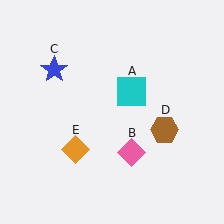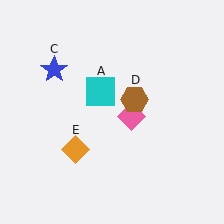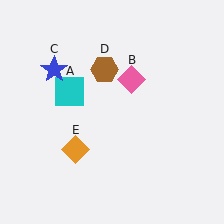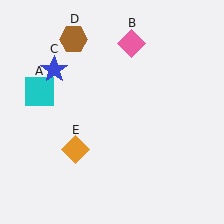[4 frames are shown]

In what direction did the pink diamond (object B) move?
The pink diamond (object B) moved up.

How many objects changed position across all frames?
3 objects changed position: cyan square (object A), pink diamond (object B), brown hexagon (object D).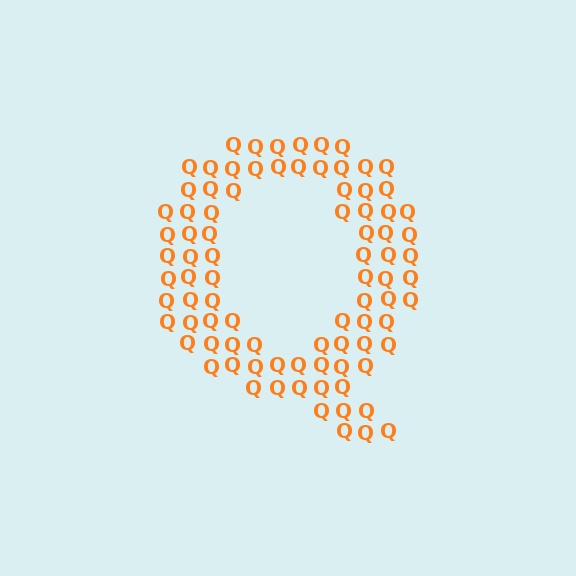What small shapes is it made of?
It is made of small letter Q's.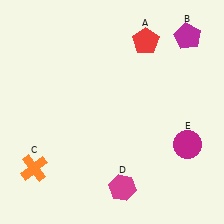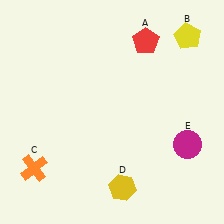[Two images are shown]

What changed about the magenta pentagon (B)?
In Image 1, B is magenta. In Image 2, it changed to yellow.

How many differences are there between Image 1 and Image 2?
There are 2 differences between the two images.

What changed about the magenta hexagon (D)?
In Image 1, D is magenta. In Image 2, it changed to yellow.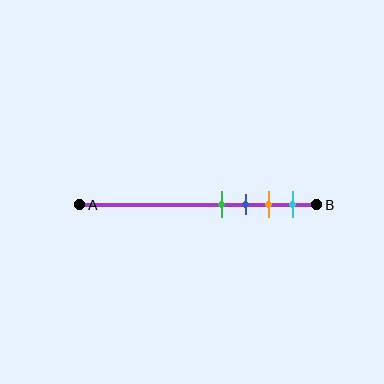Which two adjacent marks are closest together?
The green and blue marks are the closest adjacent pair.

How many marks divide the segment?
There are 4 marks dividing the segment.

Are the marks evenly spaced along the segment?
Yes, the marks are approximately evenly spaced.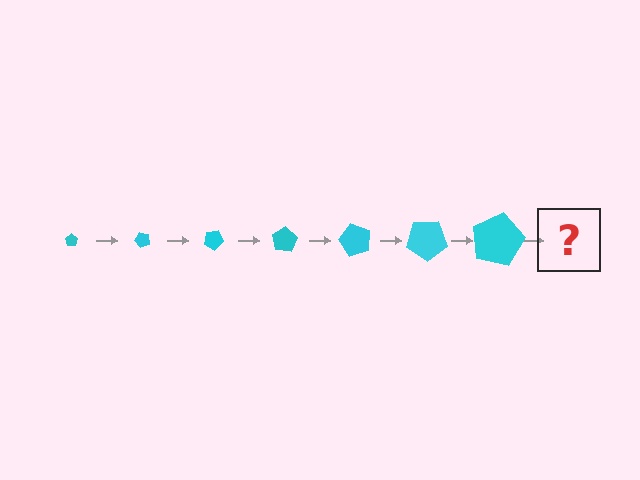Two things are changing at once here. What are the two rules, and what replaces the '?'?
The two rules are that the pentagon grows larger each step and it rotates 50 degrees each step. The '?' should be a pentagon, larger than the previous one and rotated 350 degrees from the start.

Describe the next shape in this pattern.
It should be a pentagon, larger than the previous one and rotated 350 degrees from the start.